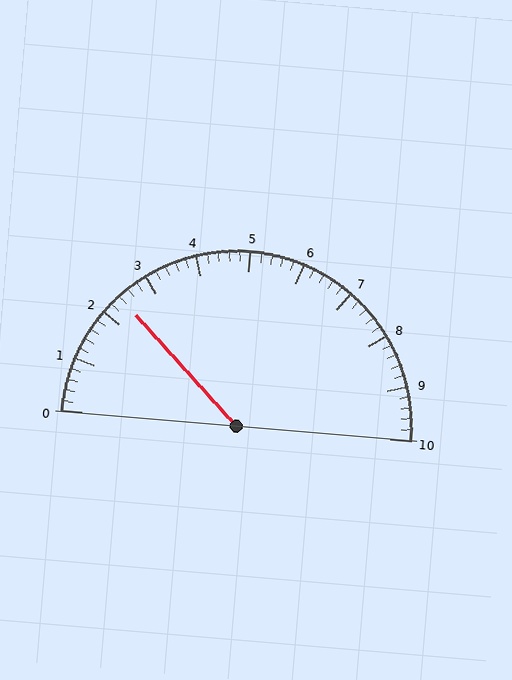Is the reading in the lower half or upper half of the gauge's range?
The reading is in the lower half of the range (0 to 10).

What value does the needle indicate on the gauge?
The needle indicates approximately 2.4.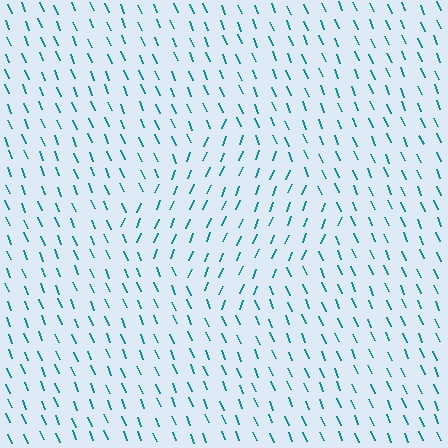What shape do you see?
I see a diamond.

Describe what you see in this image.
The image is filled with small teal line segments. A diamond region in the image has lines oriented differently from the surrounding lines, creating a visible texture boundary.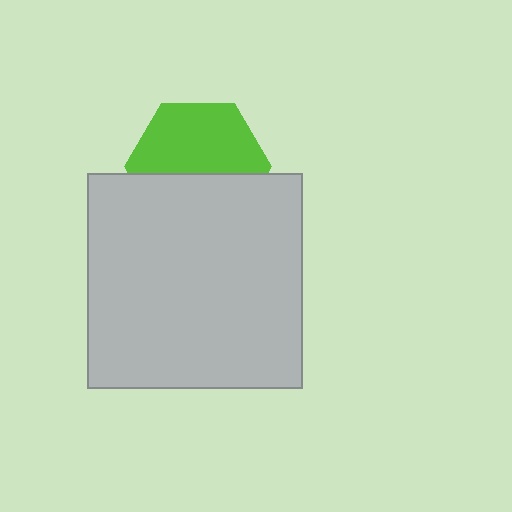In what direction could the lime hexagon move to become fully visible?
The lime hexagon could move up. That would shift it out from behind the light gray square entirely.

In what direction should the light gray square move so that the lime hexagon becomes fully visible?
The light gray square should move down. That is the shortest direction to clear the overlap and leave the lime hexagon fully visible.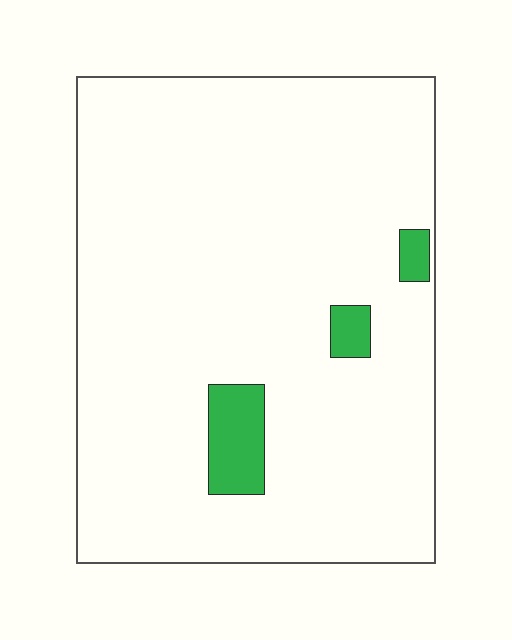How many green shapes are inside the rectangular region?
3.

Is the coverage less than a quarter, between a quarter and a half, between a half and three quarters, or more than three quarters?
Less than a quarter.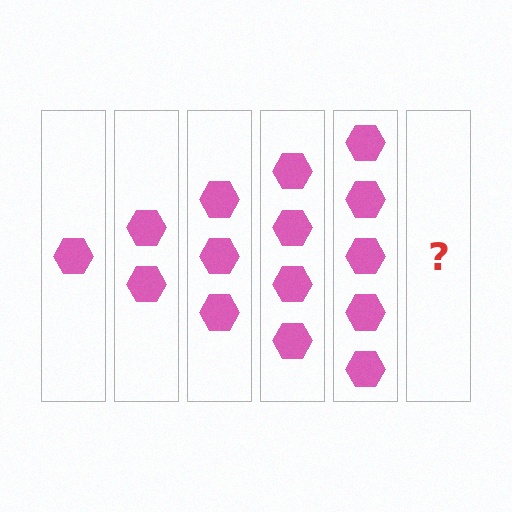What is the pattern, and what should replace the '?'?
The pattern is that each step adds one more hexagon. The '?' should be 6 hexagons.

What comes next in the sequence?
The next element should be 6 hexagons.